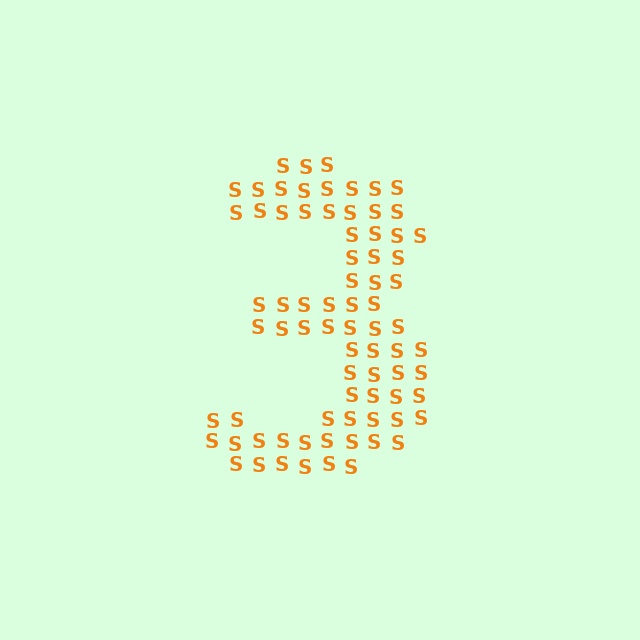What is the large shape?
The large shape is the digit 3.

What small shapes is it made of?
It is made of small letter S's.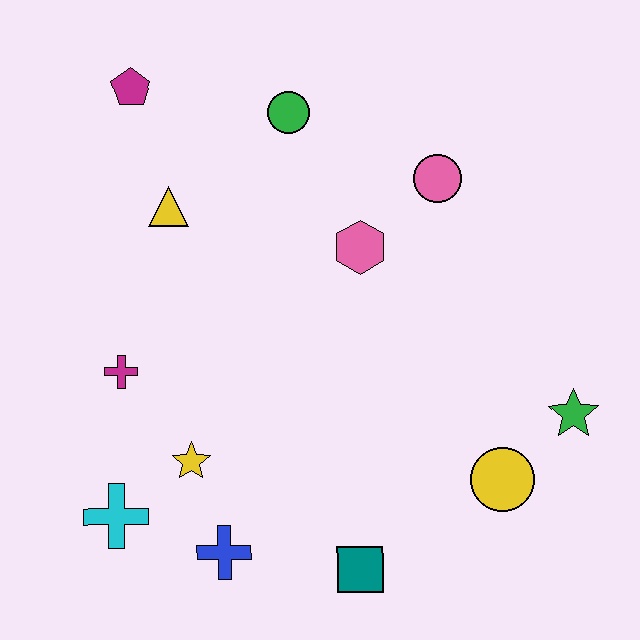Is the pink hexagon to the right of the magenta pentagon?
Yes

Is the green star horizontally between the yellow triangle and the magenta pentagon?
No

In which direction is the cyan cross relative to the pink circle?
The cyan cross is below the pink circle.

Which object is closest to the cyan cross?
The yellow star is closest to the cyan cross.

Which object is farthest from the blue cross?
The magenta pentagon is farthest from the blue cross.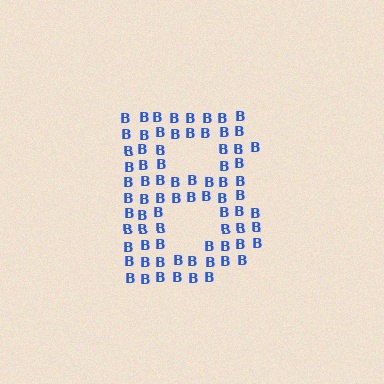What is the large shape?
The large shape is the letter B.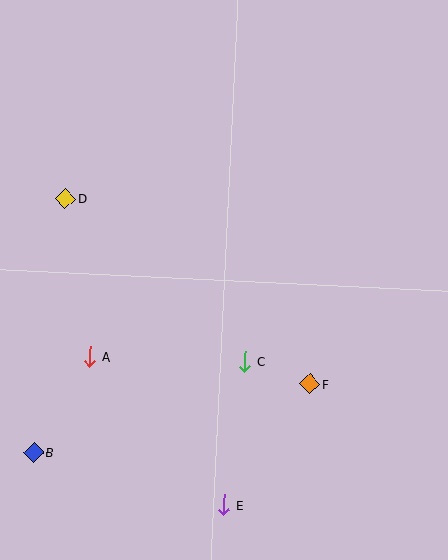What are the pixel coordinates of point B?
Point B is at (34, 452).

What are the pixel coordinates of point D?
Point D is at (66, 199).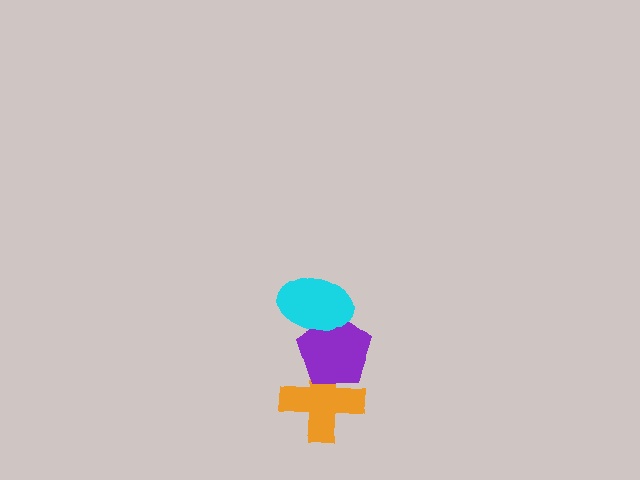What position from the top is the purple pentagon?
The purple pentagon is 2nd from the top.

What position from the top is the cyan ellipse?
The cyan ellipse is 1st from the top.